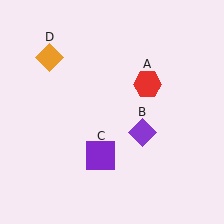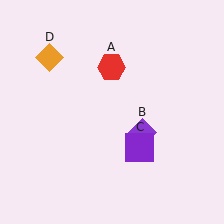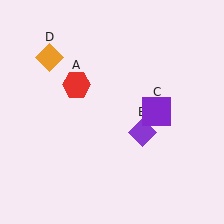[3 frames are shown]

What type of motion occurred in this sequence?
The red hexagon (object A), purple square (object C) rotated counterclockwise around the center of the scene.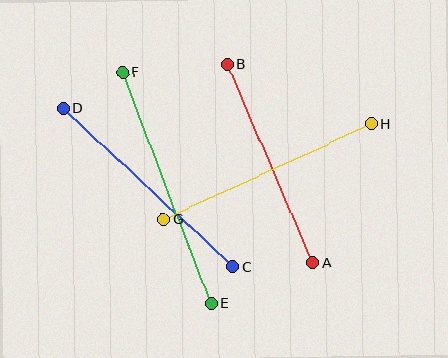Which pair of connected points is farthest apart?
Points E and F are farthest apart.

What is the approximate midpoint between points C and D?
The midpoint is at approximately (148, 187) pixels.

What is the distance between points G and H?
The distance is approximately 229 pixels.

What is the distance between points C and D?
The distance is approximately 232 pixels.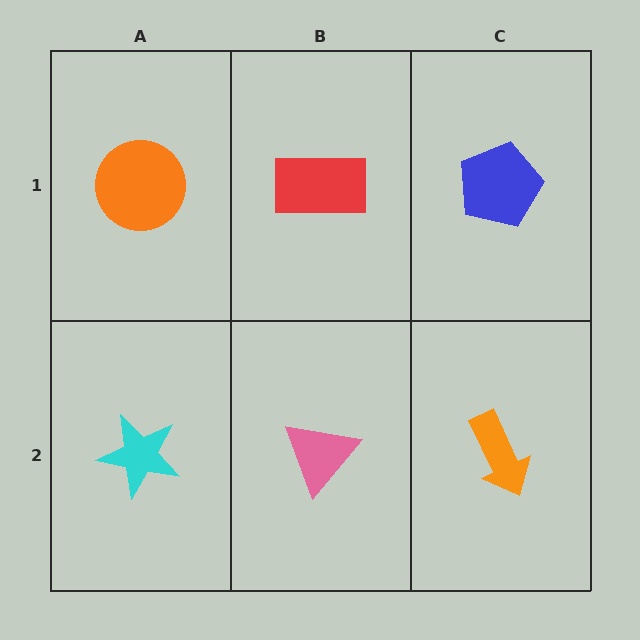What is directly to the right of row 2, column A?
A pink triangle.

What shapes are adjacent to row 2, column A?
An orange circle (row 1, column A), a pink triangle (row 2, column B).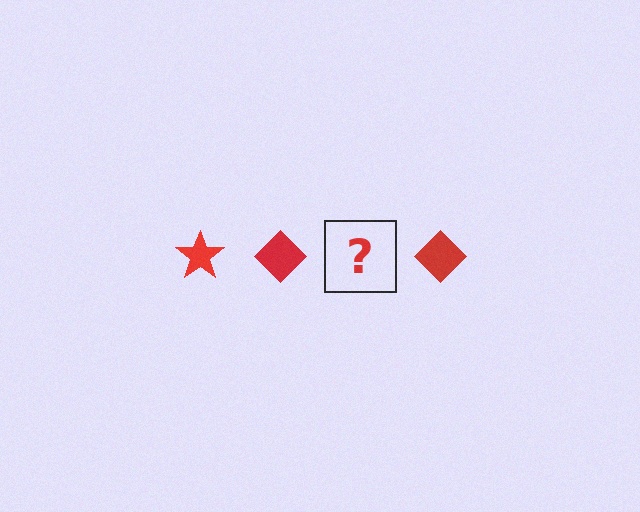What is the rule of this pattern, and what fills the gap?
The rule is that the pattern cycles through star, diamond shapes in red. The gap should be filled with a red star.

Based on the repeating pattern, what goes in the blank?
The blank should be a red star.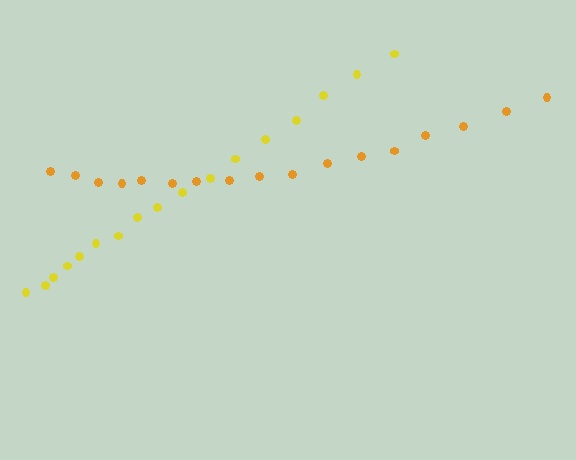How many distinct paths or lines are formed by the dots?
There are 2 distinct paths.